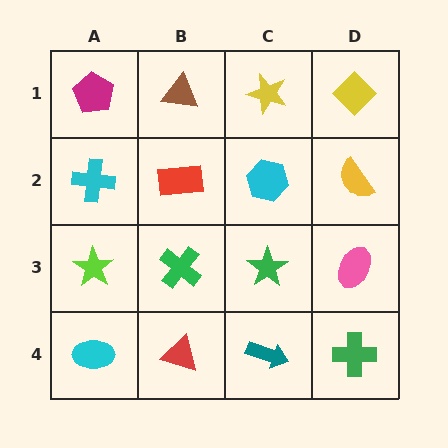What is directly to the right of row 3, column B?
A green star.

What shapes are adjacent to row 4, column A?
A lime star (row 3, column A), a red triangle (row 4, column B).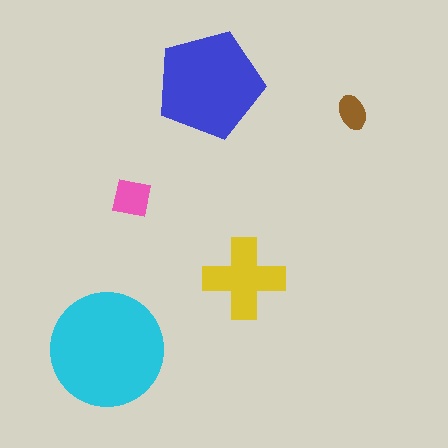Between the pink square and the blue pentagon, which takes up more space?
The blue pentagon.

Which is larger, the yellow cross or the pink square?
The yellow cross.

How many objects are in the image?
There are 5 objects in the image.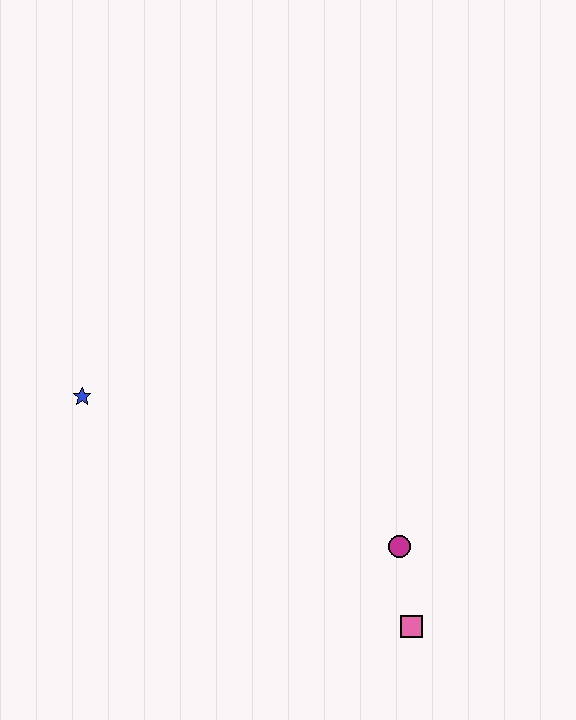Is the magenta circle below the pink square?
No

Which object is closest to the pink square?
The magenta circle is closest to the pink square.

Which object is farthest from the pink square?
The blue star is farthest from the pink square.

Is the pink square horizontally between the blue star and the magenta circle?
No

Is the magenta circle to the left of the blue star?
No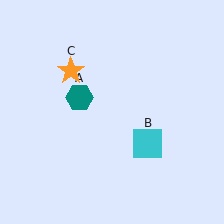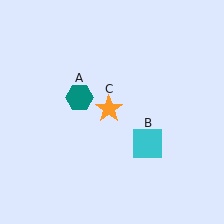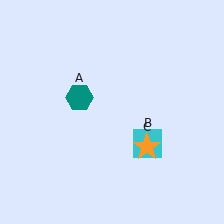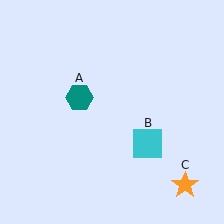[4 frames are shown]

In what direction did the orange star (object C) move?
The orange star (object C) moved down and to the right.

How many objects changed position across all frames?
1 object changed position: orange star (object C).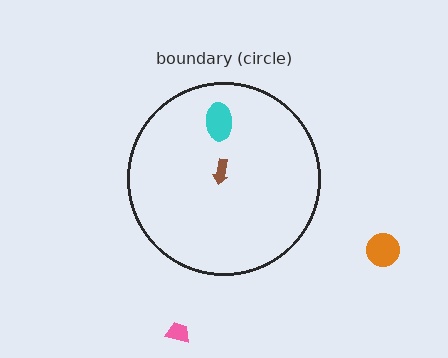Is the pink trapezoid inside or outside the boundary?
Outside.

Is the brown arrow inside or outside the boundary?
Inside.